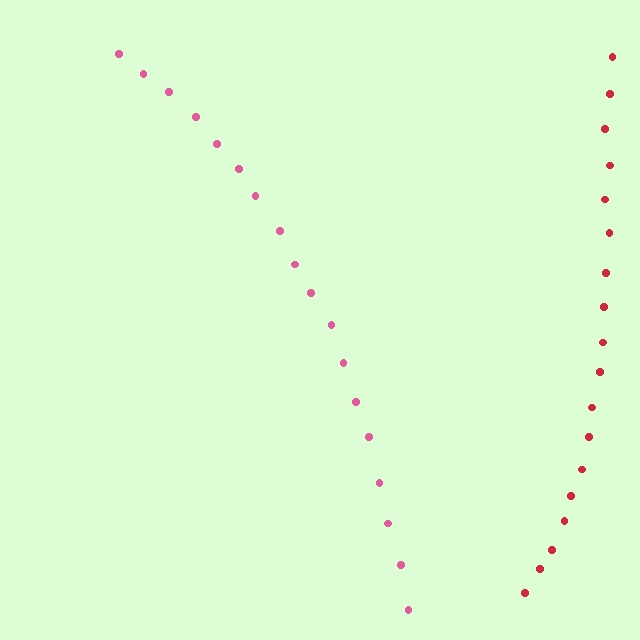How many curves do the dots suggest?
There are 2 distinct paths.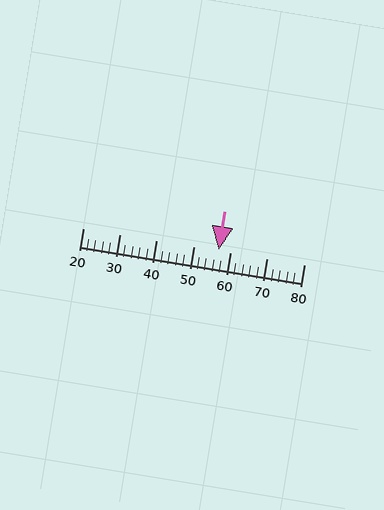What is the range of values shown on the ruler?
The ruler shows values from 20 to 80.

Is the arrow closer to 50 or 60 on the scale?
The arrow is closer to 60.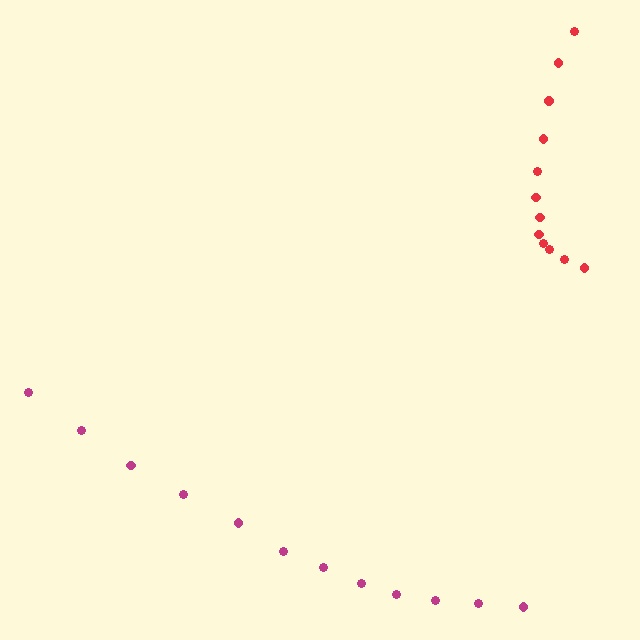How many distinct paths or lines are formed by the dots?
There are 2 distinct paths.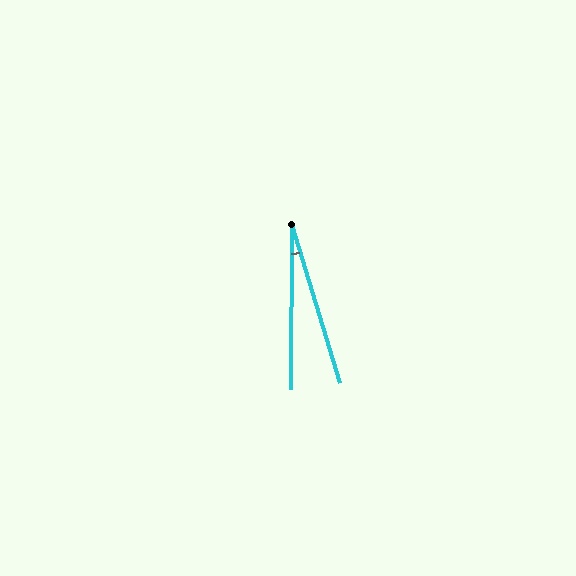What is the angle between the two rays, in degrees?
Approximately 17 degrees.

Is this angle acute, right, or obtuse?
It is acute.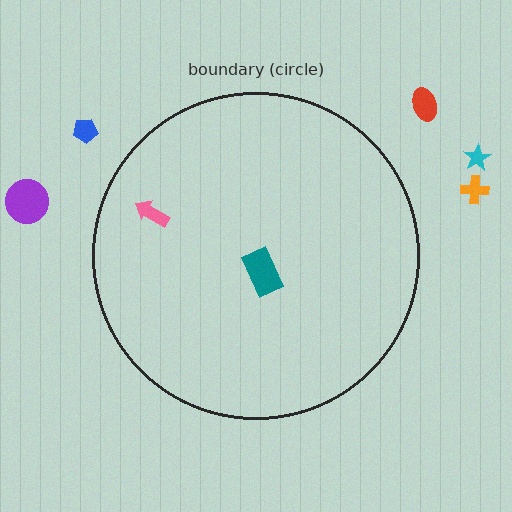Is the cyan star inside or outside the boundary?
Outside.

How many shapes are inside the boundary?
2 inside, 5 outside.